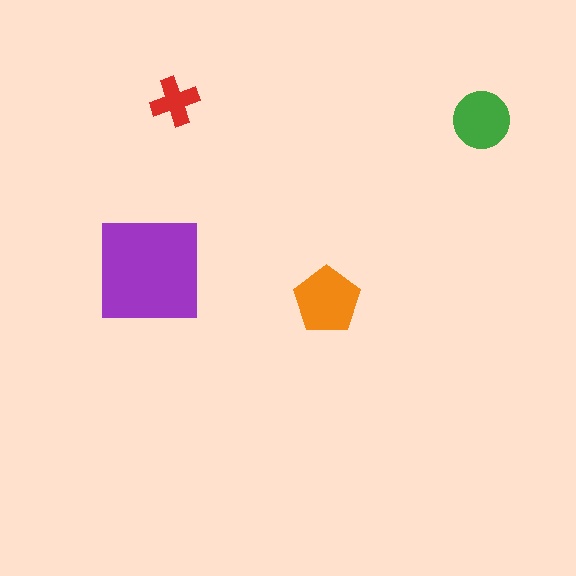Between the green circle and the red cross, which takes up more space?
The green circle.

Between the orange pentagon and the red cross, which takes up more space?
The orange pentagon.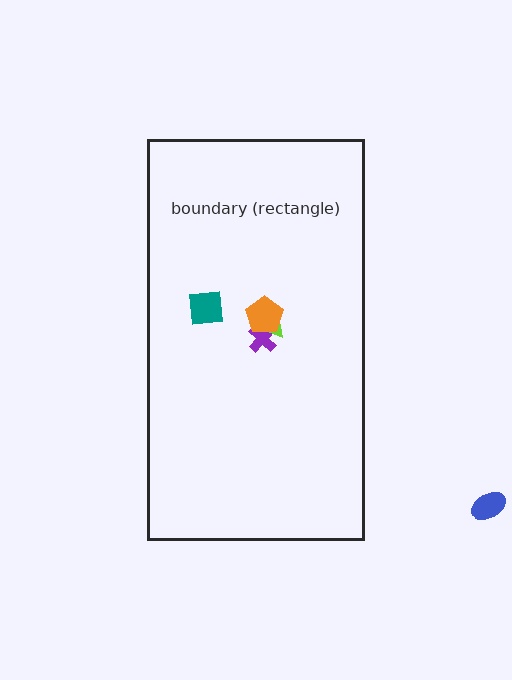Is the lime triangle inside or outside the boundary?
Inside.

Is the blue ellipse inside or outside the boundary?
Outside.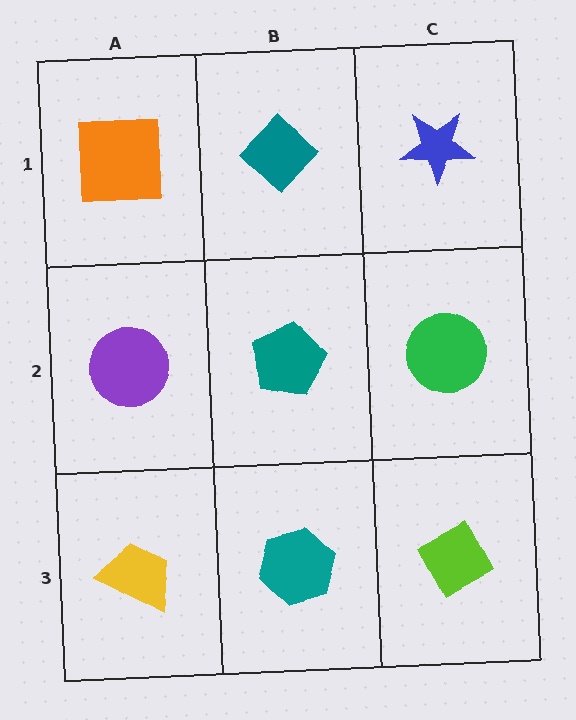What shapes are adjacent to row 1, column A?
A purple circle (row 2, column A), a teal diamond (row 1, column B).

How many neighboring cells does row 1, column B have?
3.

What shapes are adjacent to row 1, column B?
A teal pentagon (row 2, column B), an orange square (row 1, column A), a blue star (row 1, column C).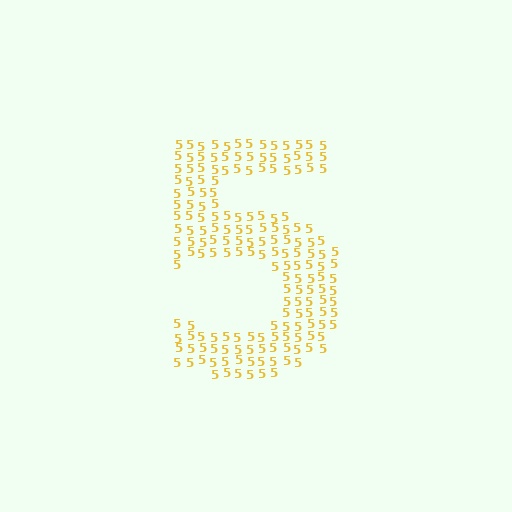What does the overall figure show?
The overall figure shows the digit 5.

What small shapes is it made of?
It is made of small digit 5's.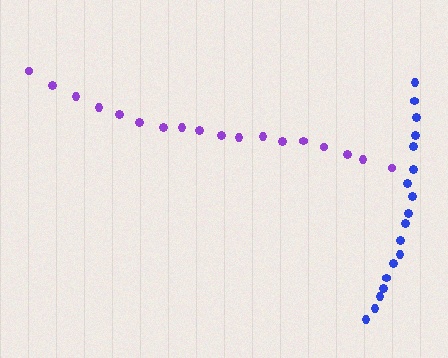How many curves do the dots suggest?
There are 2 distinct paths.